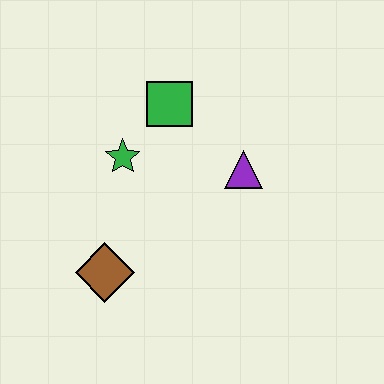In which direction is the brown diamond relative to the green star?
The brown diamond is below the green star.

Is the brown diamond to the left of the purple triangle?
Yes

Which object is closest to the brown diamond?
The green star is closest to the brown diamond.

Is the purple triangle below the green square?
Yes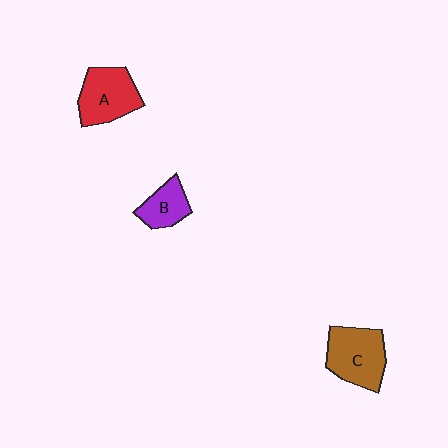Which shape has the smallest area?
Shape B (purple).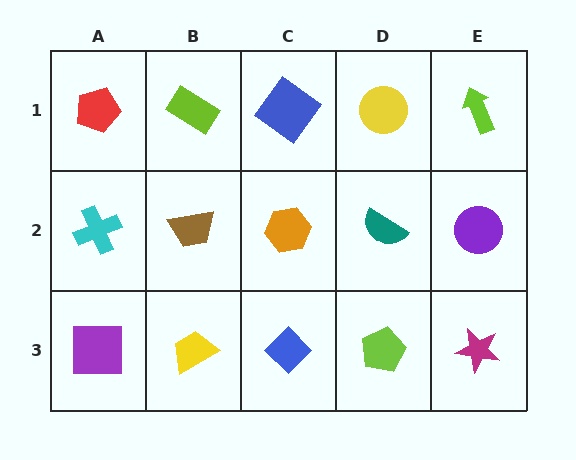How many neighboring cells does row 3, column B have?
3.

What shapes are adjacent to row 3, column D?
A teal semicircle (row 2, column D), a blue diamond (row 3, column C), a magenta star (row 3, column E).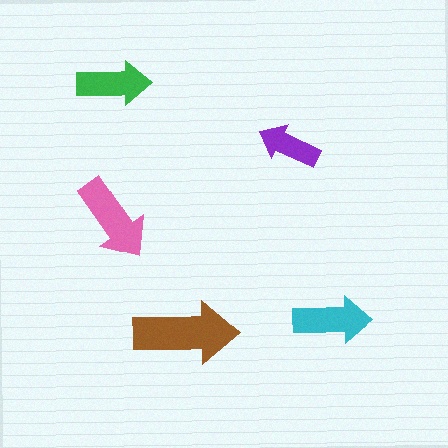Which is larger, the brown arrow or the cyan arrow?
The brown one.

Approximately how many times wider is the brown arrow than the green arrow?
About 1.5 times wider.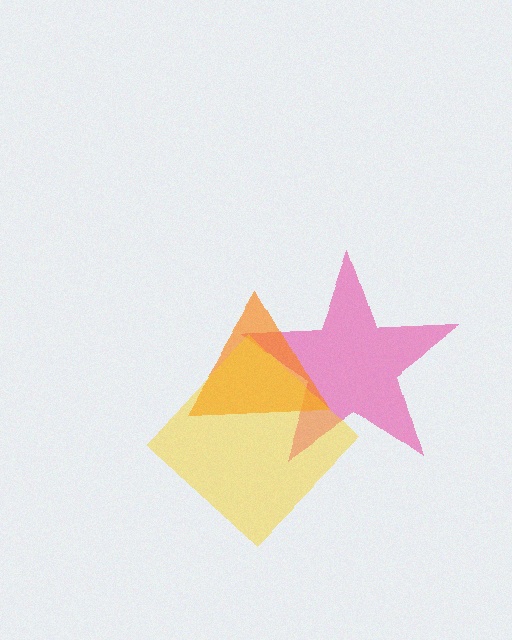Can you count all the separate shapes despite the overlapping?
Yes, there are 3 separate shapes.